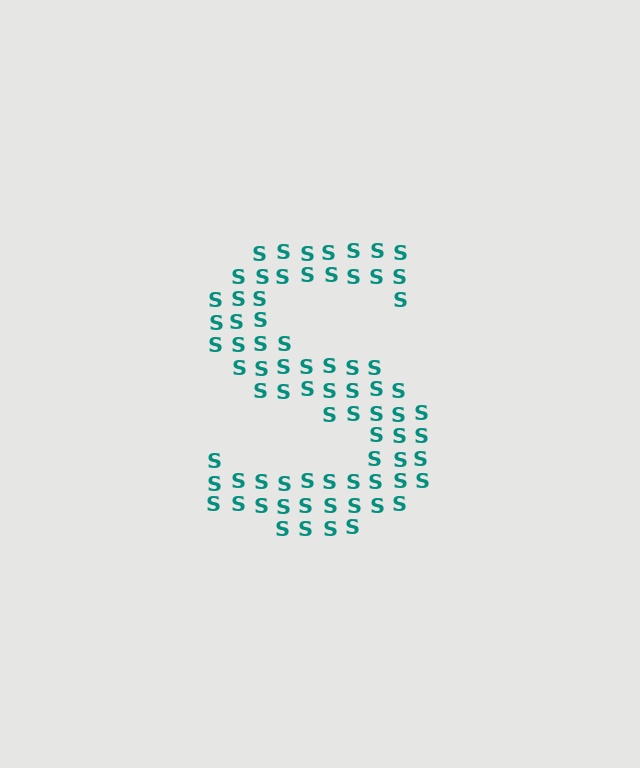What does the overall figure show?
The overall figure shows the letter S.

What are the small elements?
The small elements are letter S's.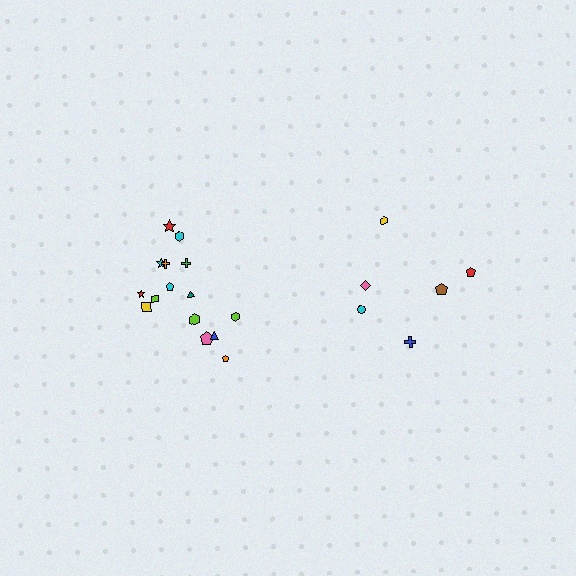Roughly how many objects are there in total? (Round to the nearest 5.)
Roughly 20 objects in total.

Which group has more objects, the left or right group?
The left group.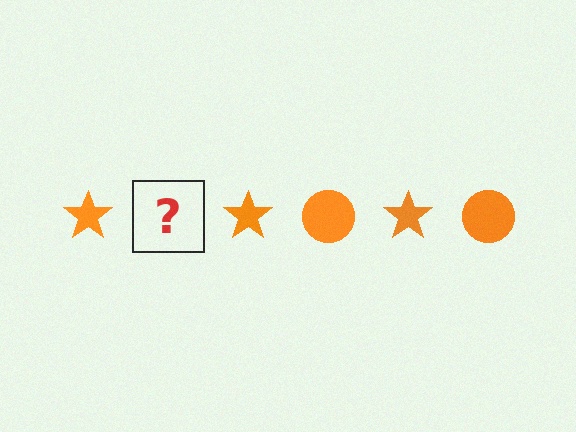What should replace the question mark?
The question mark should be replaced with an orange circle.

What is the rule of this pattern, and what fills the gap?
The rule is that the pattern cycles through star, circle shapes in orange. The gap should be filled with an orange circle.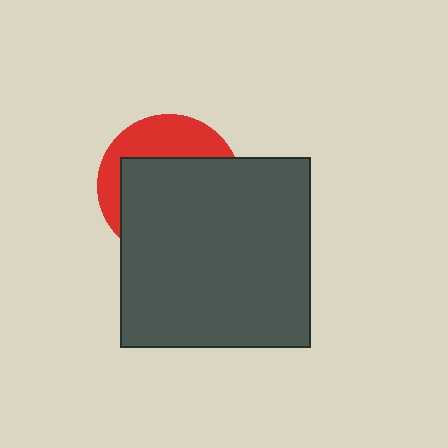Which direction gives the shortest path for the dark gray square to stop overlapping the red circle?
Moving down gives the shortest separation.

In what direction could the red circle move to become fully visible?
The red circle could move up. That would shift it out from behind the dark gray square entirely.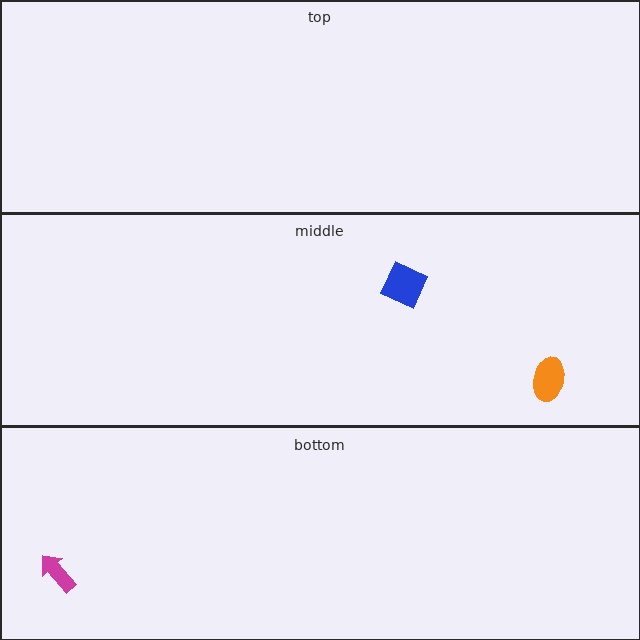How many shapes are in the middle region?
2.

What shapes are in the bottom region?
The magenta arrow.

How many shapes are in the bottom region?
1.